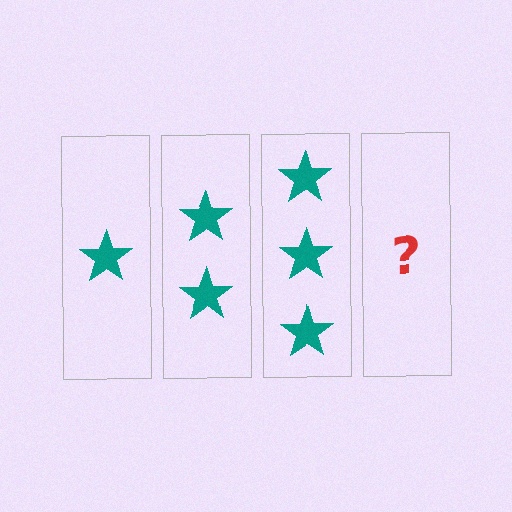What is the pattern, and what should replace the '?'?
The pattern is that each step adds one more star. The '?' should be 4 stars.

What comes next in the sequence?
The next element should be 4 stars.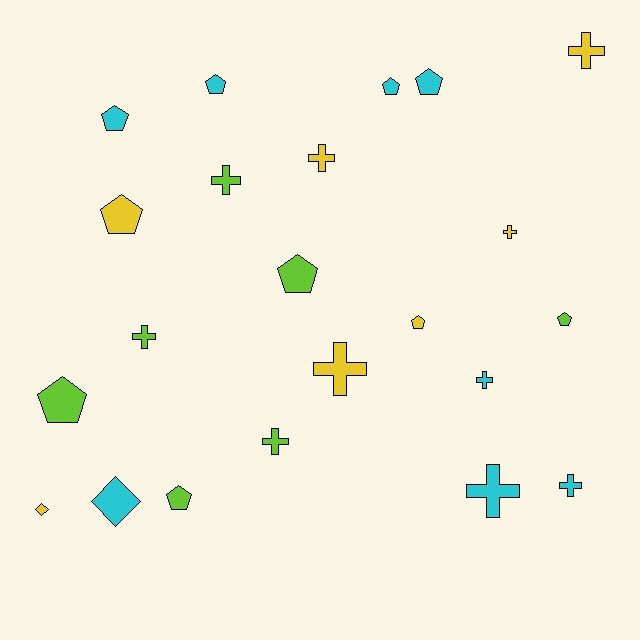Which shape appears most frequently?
Pentagon, with 10 objects.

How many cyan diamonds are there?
There is 1 cyan diamond.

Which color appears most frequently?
Cyan, with 8 objects.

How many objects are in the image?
There are 22 objects.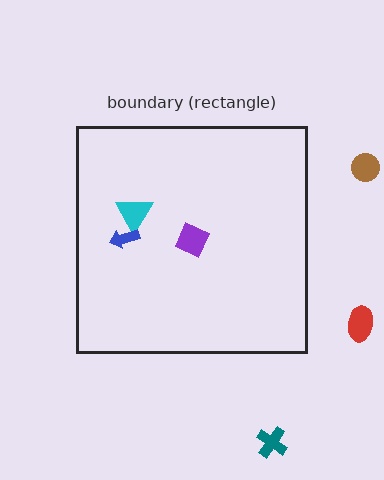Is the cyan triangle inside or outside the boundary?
Inside.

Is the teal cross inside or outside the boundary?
Outside.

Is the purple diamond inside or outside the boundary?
Inside.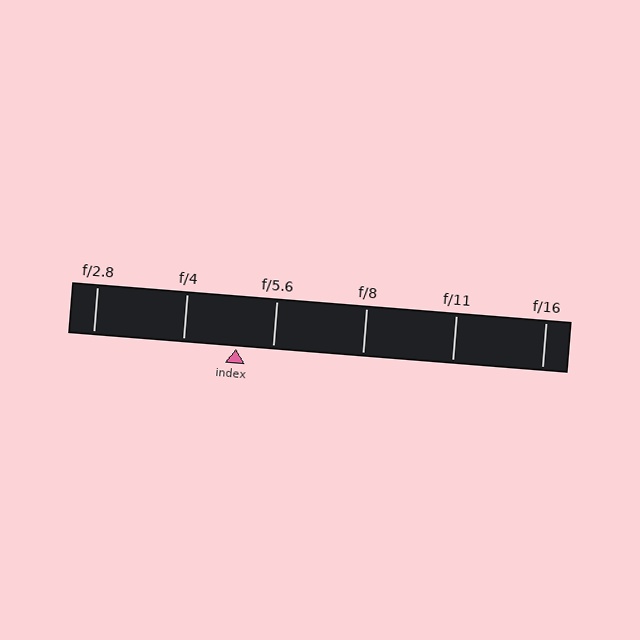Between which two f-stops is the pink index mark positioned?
The index mark is between f/4 and f/5.6.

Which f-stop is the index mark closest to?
The index mark is closest to f/5.6.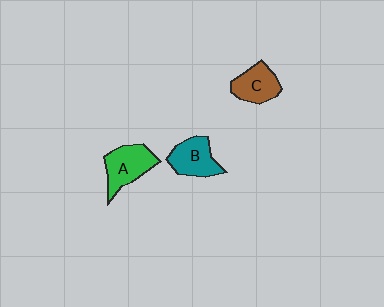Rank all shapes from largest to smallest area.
From largest to smallest: A (green), B (teal), C (brown).